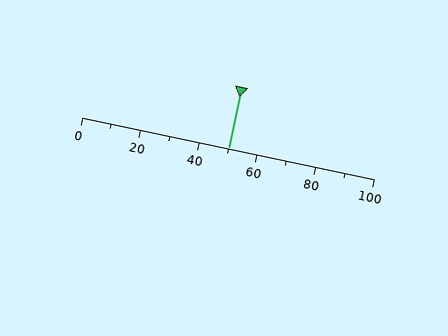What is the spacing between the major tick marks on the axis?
The major ticks are spaced 20 apart.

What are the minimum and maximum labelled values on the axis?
The axis runs from 0 to 100.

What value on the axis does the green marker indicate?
The marker indicates approximately 50.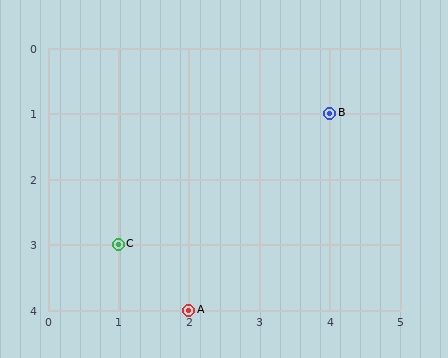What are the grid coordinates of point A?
Point A is at grid coordinates (2, 4).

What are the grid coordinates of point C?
Point C is at grid coordinates (1, 3).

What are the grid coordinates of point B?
Point B is at grid coordinates (4, 1).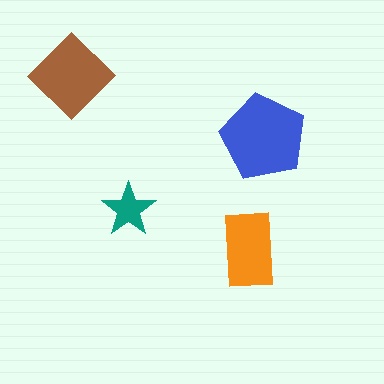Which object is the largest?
The blue pentagon.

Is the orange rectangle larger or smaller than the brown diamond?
Smaller.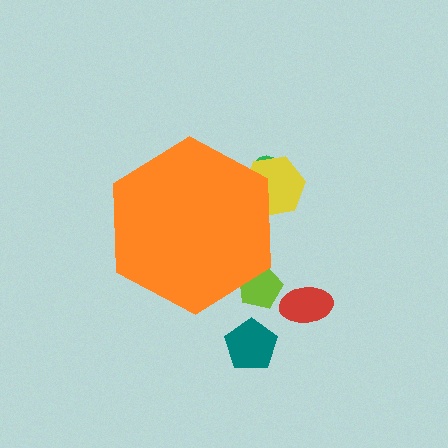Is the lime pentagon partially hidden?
Yes, the lime pentagon is partially hidden behind the orange hexagon.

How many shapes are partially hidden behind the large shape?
3 shapes are partially hidden.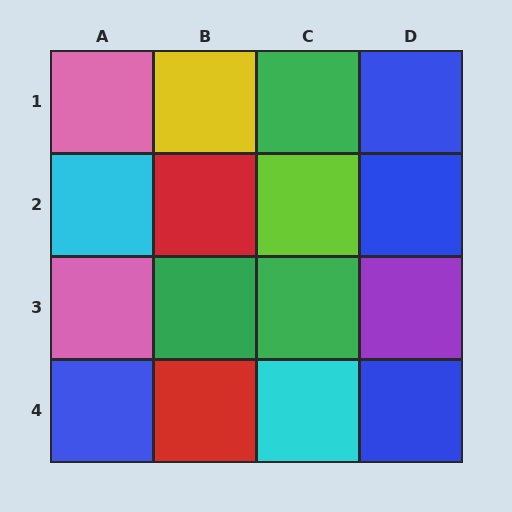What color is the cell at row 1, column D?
Blue.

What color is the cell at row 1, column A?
Pink.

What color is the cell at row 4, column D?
Blue.